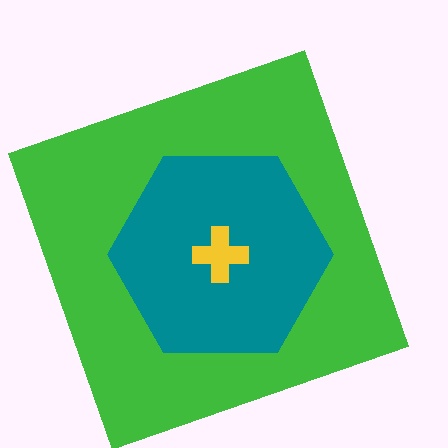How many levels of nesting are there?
3.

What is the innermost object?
The yellow cross.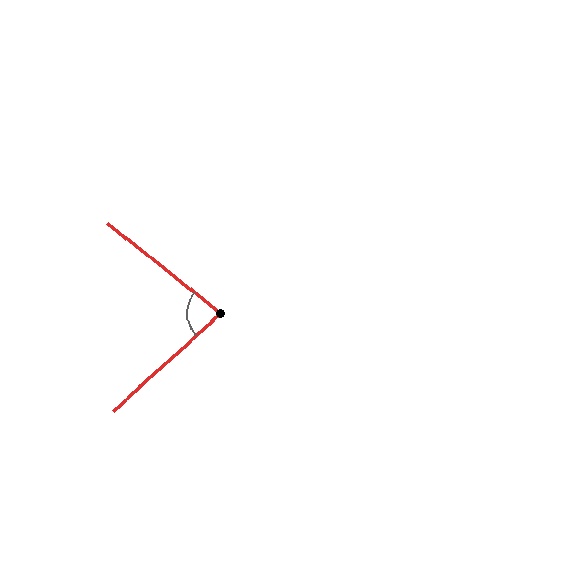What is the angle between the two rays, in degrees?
Approximately 81 degrees.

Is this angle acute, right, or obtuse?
It is acute.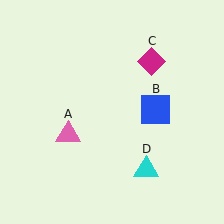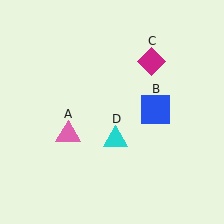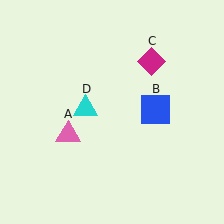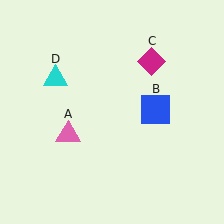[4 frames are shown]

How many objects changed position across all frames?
1 object changed position: cyan triangle (object D).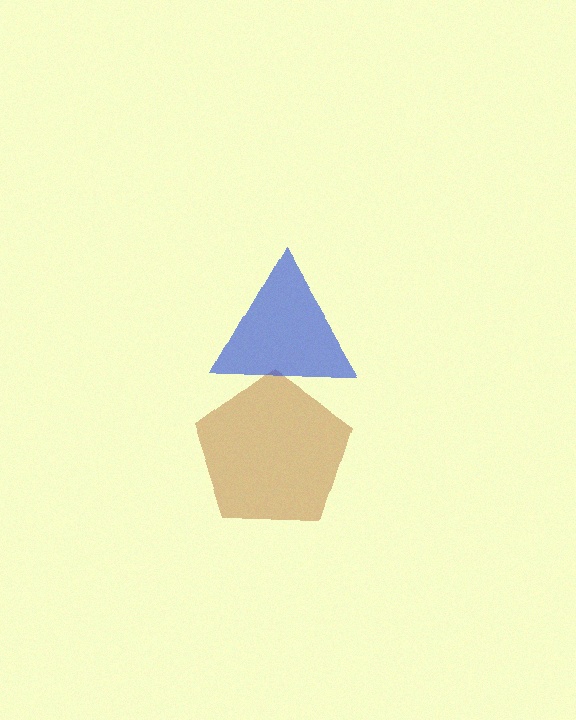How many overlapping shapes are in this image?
There are 2 overlapping shapes in the image.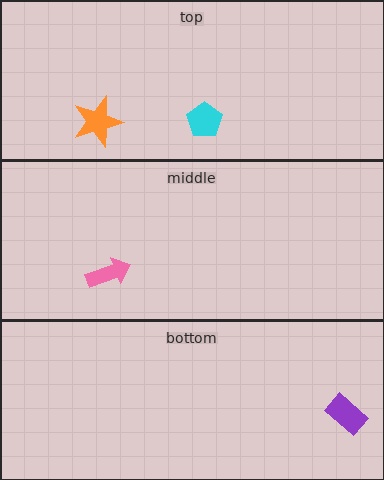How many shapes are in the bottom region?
1.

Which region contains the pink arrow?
The middle region.